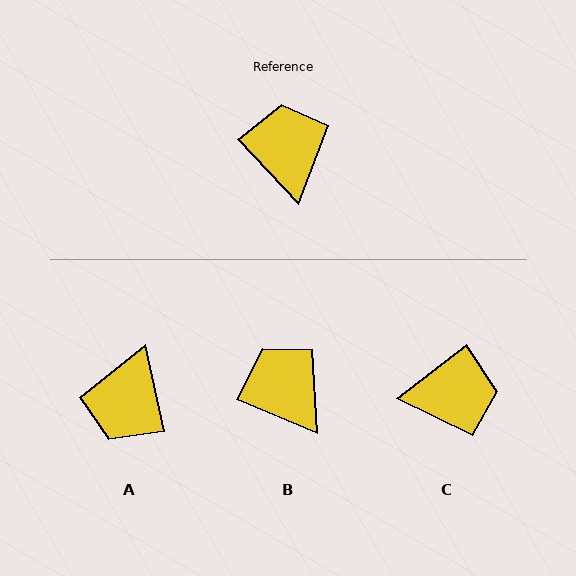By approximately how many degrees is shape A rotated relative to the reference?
Approximately 149 degrees counter-clockwise.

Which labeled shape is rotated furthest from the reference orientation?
A, about 149 degrees away.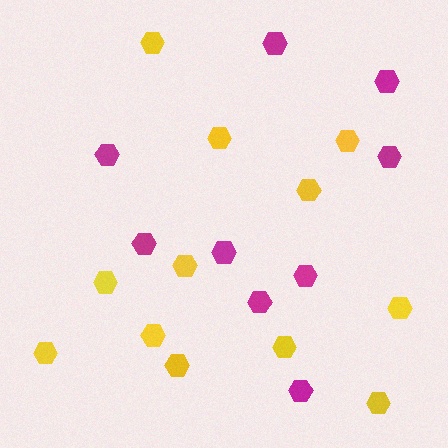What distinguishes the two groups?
There are 2 groups: one group of yellow hexagons (12) and one group of magenta hexagons (9).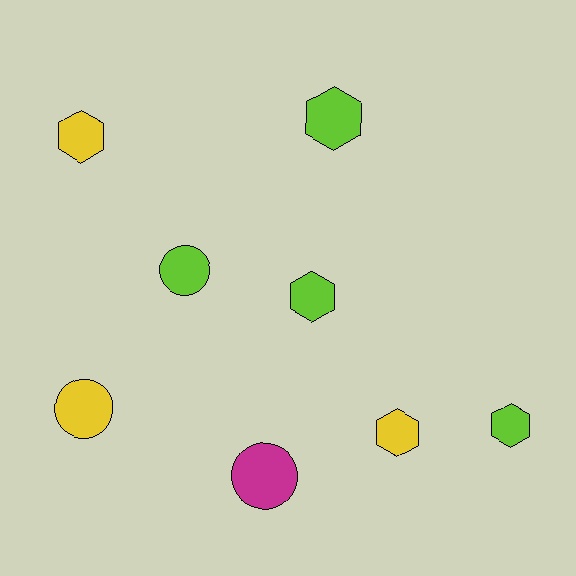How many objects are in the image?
There are 8 objects.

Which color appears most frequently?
Lime, with 4 objects.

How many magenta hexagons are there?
There are no magenta hexagons.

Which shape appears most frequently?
Hexagon, with 5 objects.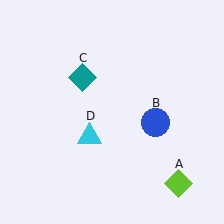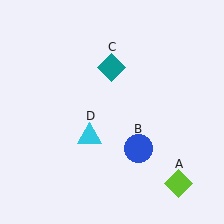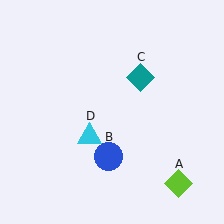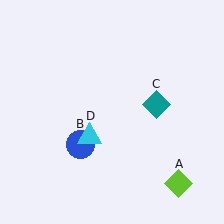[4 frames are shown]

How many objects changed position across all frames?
2 objects changed position: blue circle (object B), teal diamond (object C).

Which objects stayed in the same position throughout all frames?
Lime diamond (object A) and cyan triangle (object D) remained stationary.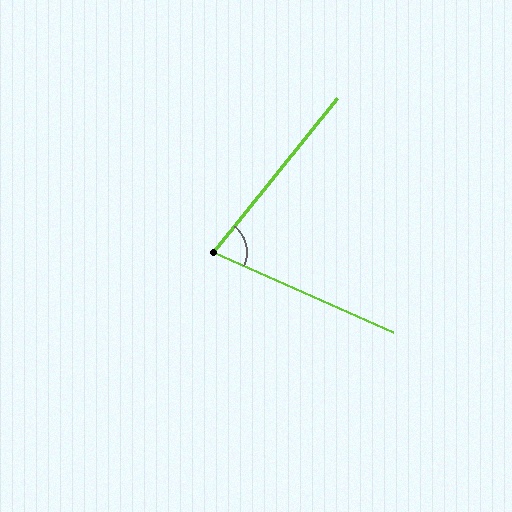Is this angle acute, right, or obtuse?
It is acute.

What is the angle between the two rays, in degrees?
Approximately 75 degrees.